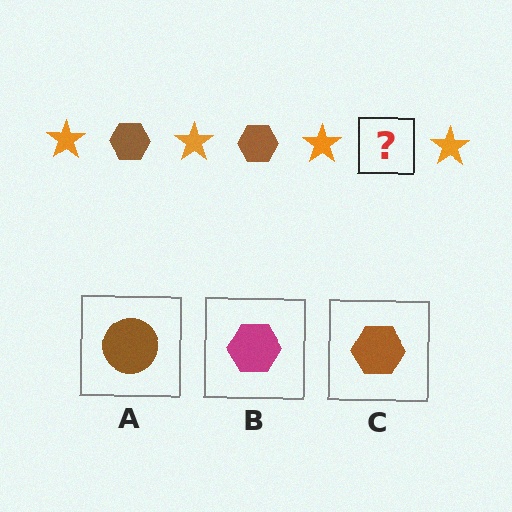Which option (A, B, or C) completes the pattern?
C.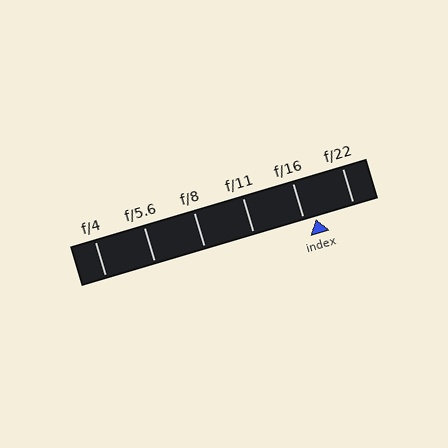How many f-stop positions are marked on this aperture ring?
There are 6 f-stop positions marked.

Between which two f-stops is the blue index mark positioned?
The index mark is between f/16 and f/22.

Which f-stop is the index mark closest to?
The index mark is closest to f/16.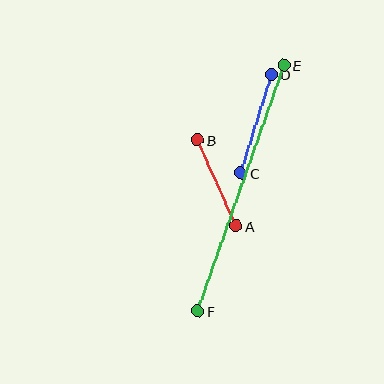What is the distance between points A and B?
The distance is approximately 94 pixels.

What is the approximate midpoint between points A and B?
The midpoint is at approximately (217, 183) pixels.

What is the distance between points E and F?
The distance is approximately 261 pixels.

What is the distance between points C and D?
The distance is approximately 104 pixels.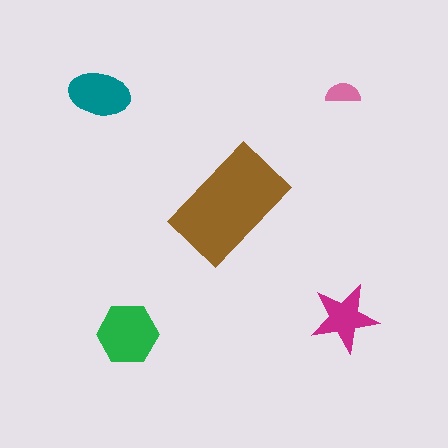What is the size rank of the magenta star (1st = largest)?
4th.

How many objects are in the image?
There are 5 objects in the image.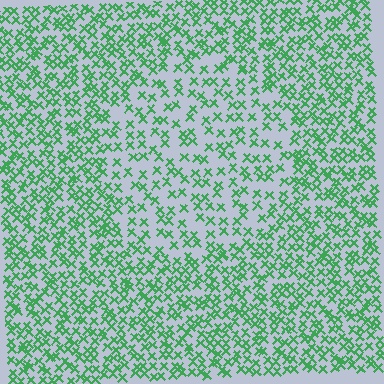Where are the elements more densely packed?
The elements are more densely packed outside the circle boundary.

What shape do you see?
I see a circle.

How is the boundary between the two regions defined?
The boundary is defined by a change in element density (approximately 1.8x ratio). All elements are the same color, size, and shape.